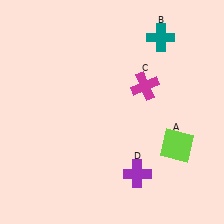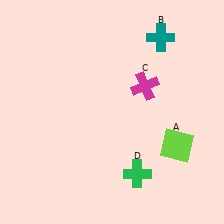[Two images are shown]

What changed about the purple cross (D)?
In Image 1, D is purple. In Image 2, it changed to green.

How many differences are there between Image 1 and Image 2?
There is 1 difference between the two images.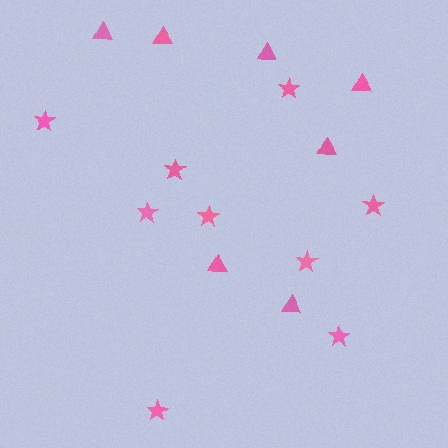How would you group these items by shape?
There are 2 groups: one group of stars (9) and one group of triangles (7).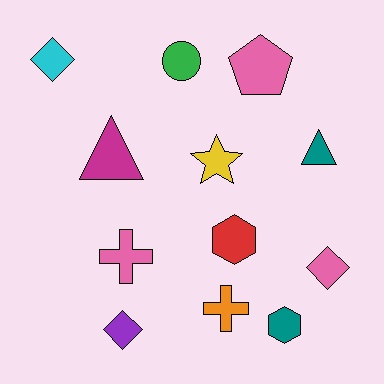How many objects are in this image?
There are 12 objects.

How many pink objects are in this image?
There are 3 pink objects.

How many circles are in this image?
There is 1 circle.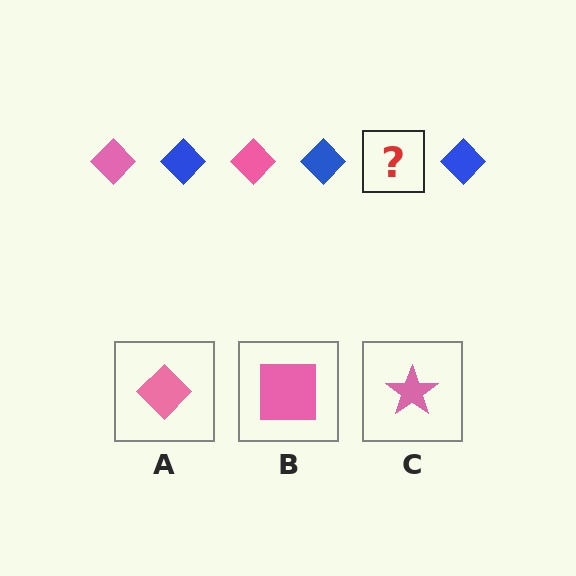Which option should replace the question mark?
Option A.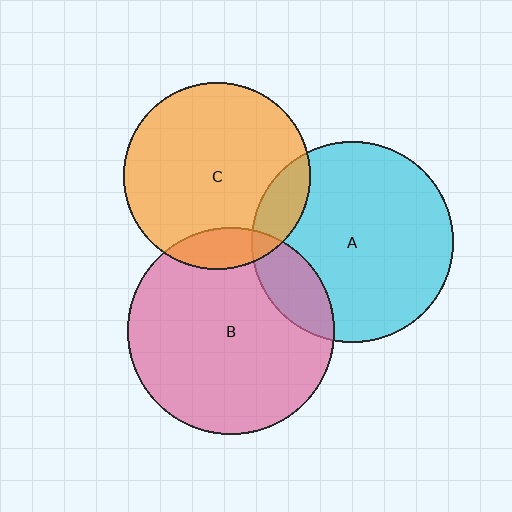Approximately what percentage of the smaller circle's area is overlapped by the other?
Approximately 15%.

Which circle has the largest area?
Circle B (pink).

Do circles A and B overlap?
Yes.